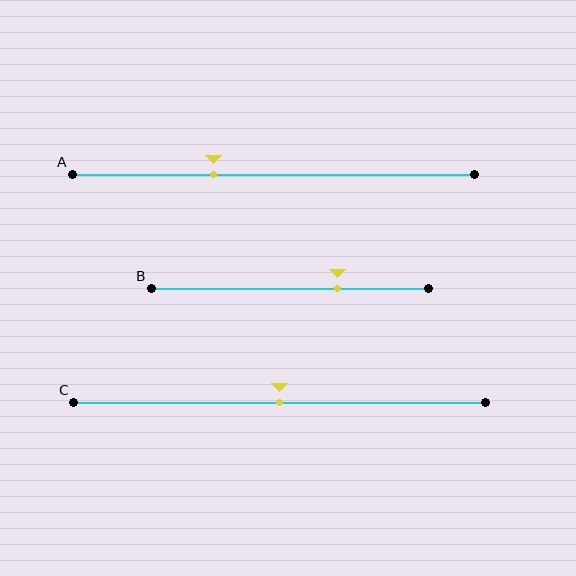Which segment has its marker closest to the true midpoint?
Segment C has its marker closest to the true midpoint.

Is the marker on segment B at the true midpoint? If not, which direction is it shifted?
No, the marker on segment B is shifted to the right by about 17% of the segment length.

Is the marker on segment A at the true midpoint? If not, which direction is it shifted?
No, the marker on segment A is shifted to the left by about 15% of the segment length.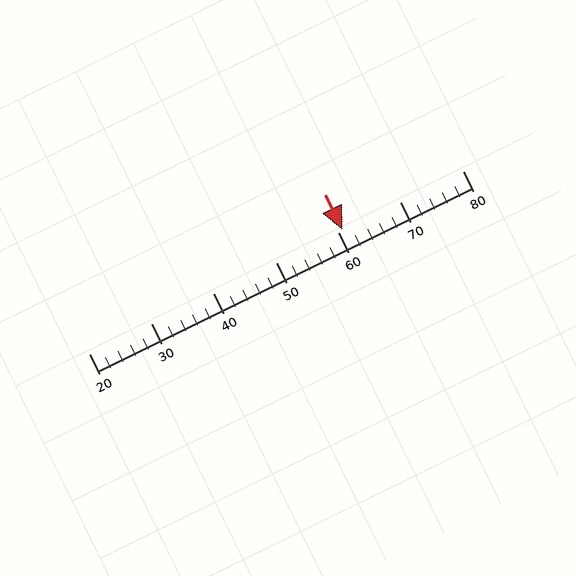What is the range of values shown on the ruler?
The ruler shows values from 20 to 80.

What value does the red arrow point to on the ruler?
The red arrow points to approximately 61.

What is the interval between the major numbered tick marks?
The major tick marks are spaced 10 units apart.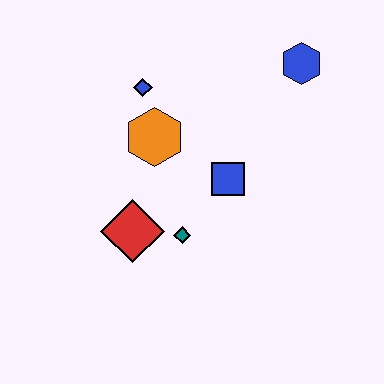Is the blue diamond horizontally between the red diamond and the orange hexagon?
Yes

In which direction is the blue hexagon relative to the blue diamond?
The blue hexagon is to the right of the blue diamond.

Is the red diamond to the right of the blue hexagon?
No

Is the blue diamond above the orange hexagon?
Yes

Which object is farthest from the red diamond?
The blue hexagon is farthest from the red diamond.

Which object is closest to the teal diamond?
The red diamond is closest to the teal diamond.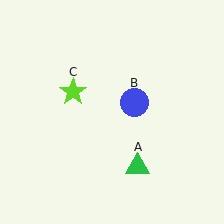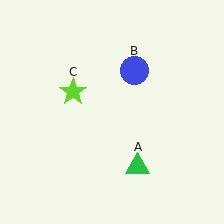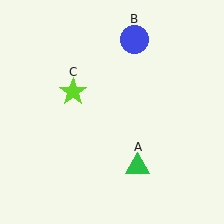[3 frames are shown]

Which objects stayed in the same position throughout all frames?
Green triangle (object A) and lime star (object C) remained stationary.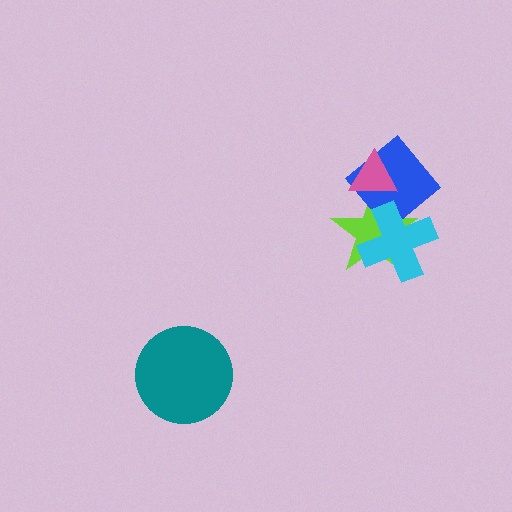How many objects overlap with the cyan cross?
2 objects overlap with the cyan cross.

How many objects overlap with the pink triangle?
2 objects overlap with the pink triangle.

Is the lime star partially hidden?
Yes, it is partially covered by another shape.